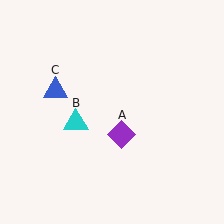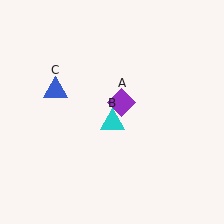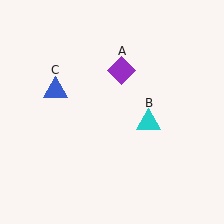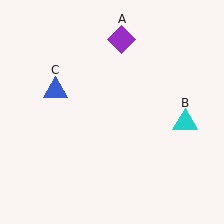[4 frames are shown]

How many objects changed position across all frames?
2 objects changed position: purple diamond (object A), cyan triangle (object B).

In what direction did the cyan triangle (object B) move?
The cyan triangle (object B) moved right.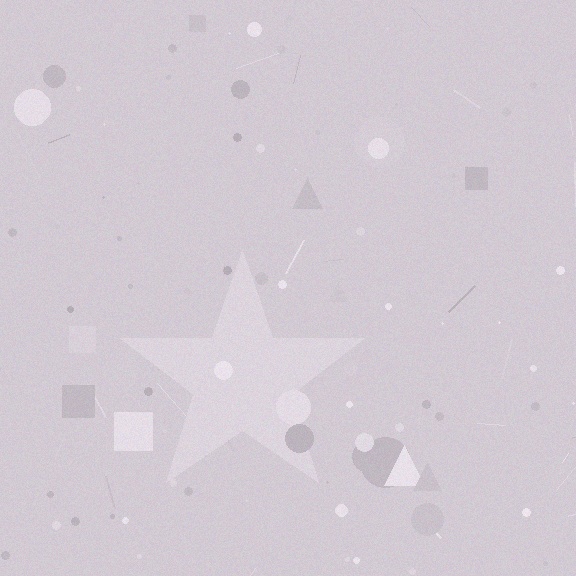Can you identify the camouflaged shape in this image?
The camouflaged shape is a star.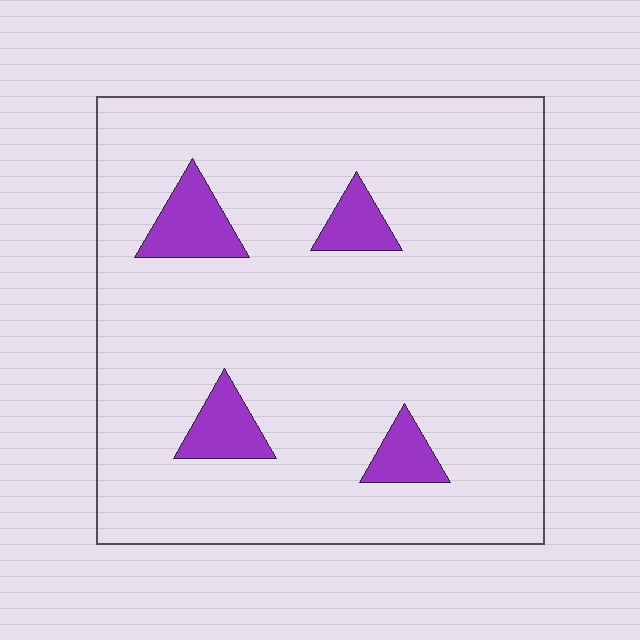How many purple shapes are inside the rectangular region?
4.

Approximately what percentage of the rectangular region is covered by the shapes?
Approximately 10%.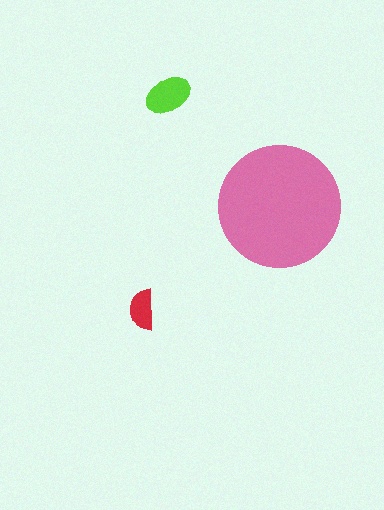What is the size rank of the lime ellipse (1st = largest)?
2nd.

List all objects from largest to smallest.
The pink circle, the lime ellipse, the red semicircle.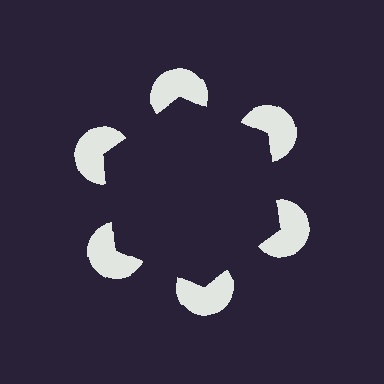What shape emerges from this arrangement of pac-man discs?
An illusory hexagon — its edges are inferred from the aligned wedge cuts in the pac-man discs, not physically drawn.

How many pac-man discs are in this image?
There are 6 — one at each vertex of the illusory hexagon.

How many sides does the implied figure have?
6 sides.